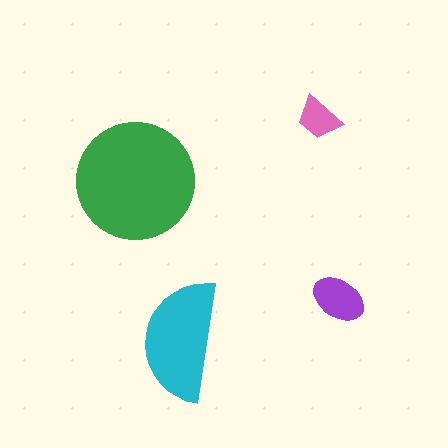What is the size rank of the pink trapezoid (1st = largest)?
4th.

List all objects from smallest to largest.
The pink trapezoid, the purple ellipse, the cyan semicircle, the green circle.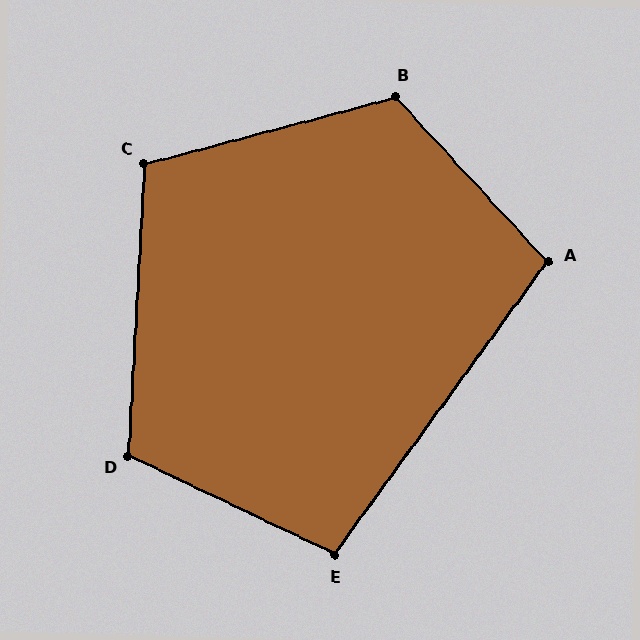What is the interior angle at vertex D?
Approximately 112 degrees (obtuse).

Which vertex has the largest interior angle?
B, at approximately 118 degrees.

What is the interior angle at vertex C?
Approximately 108 degrees (obtuse).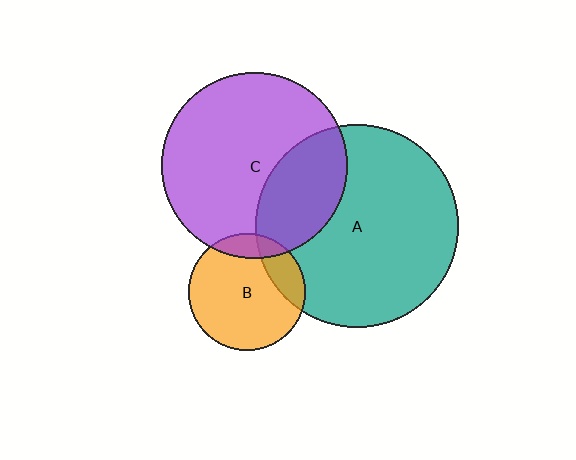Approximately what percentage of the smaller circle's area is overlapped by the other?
Approximately 30%.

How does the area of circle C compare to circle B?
Approximately 2.5 times.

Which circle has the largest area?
Circle A (teal).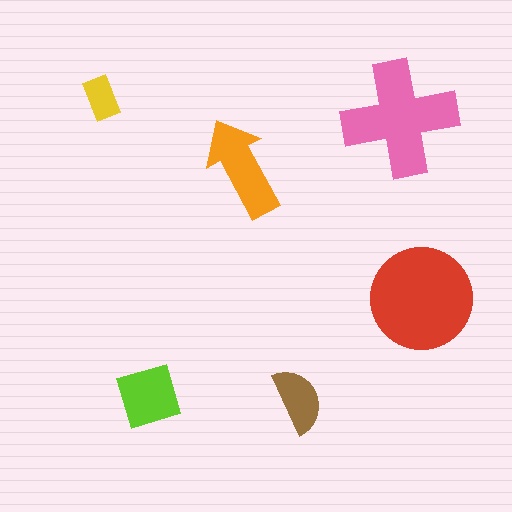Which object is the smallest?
The yellow rectangle.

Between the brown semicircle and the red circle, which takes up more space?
The red circle.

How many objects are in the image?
There are 6 objects in the image.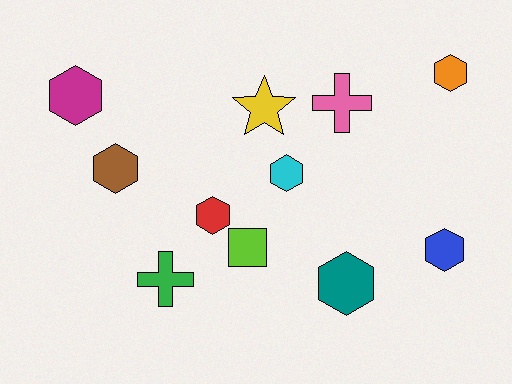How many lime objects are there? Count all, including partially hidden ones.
There is 1 lime object.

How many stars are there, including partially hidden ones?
There is 1 star.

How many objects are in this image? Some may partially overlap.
There are 11 objects.